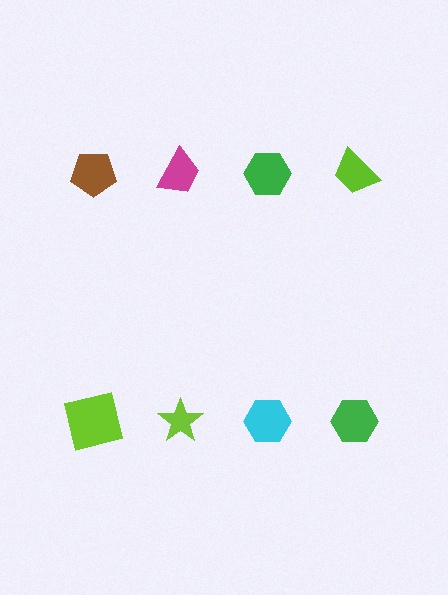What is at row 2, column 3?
A cyan hexagon.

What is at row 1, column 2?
A magenta trapezoid.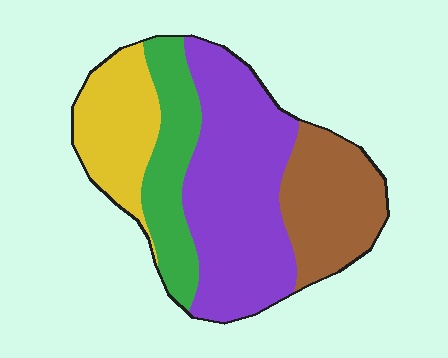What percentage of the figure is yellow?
Yellow takes up about one fifth (1/5) of the figure.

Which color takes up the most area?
Purple, at roughly 40%.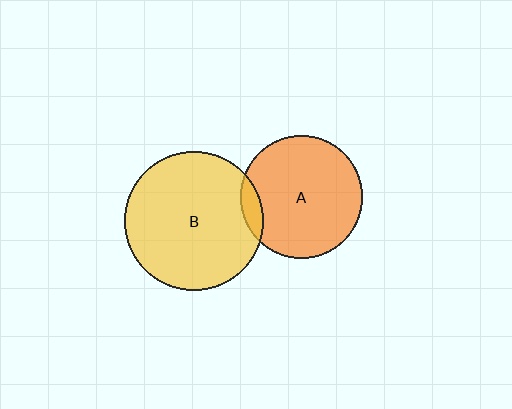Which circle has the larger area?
Circle B (yellow).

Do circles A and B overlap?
Yes.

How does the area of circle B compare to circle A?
Approximately 1.3 times.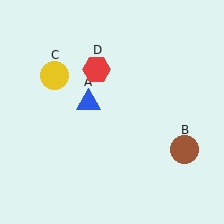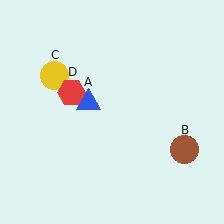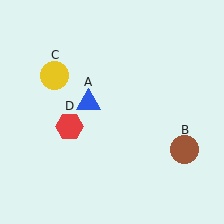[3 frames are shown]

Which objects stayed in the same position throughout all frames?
Blue triangle (object A) and brown circle (object B) and yellow circle (object C) remained stationary.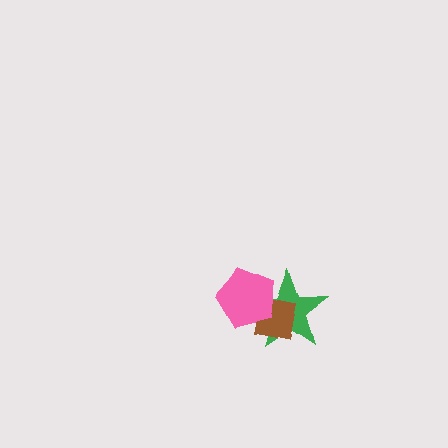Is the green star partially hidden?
Yes, it is partially covered by another shape.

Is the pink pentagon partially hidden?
No, no other shape covers it.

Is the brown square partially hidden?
Yes, it is partially covered by another shape.